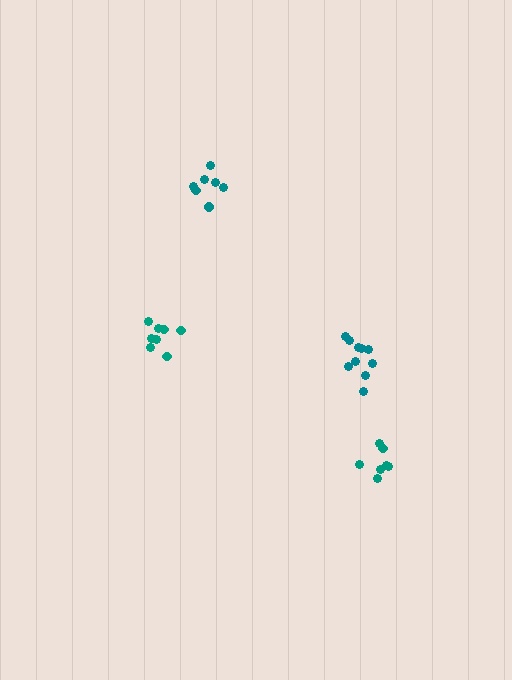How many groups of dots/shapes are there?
There are 4 groups.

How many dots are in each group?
Group 1: 10 dots, Group 2: 8 dots, Group 3: 7 dots, Group 4: 7 dots (32 total).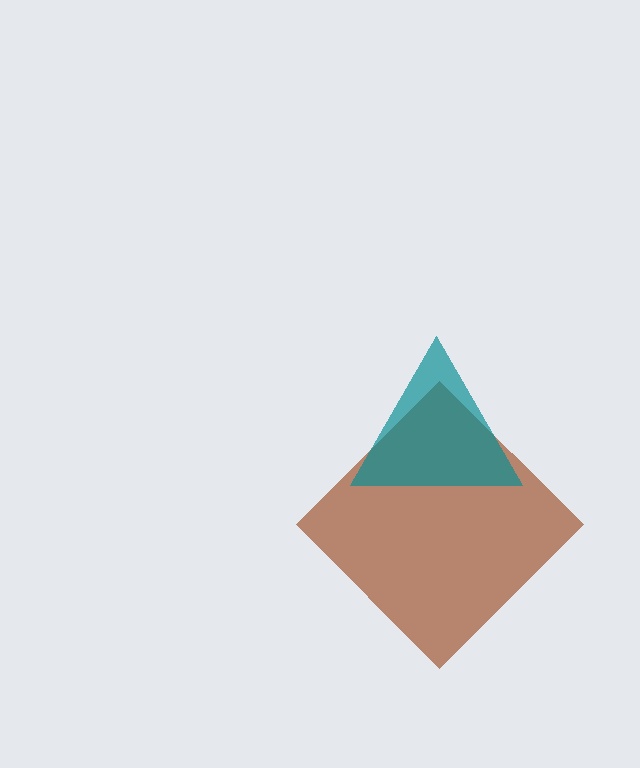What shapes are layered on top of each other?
The layered shapes are: a brown diamond, a teal triangle.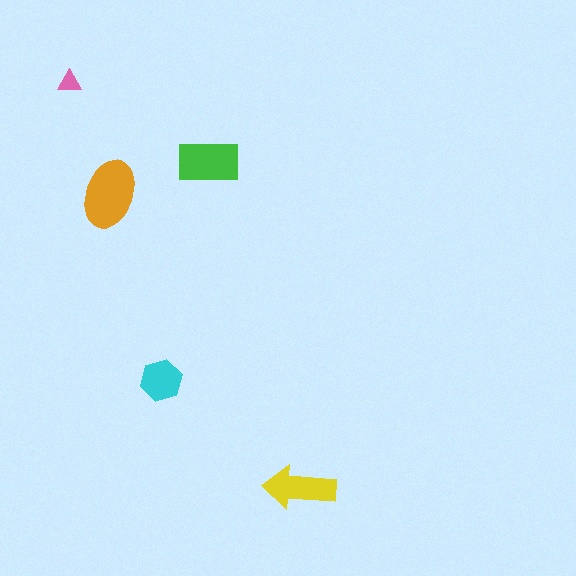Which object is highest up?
The pink triangle is topmost.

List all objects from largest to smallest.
The orange ellipse, the green rectangle, the yellow arrow, the cyan hexagon, the pink triangle.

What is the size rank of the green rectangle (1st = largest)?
2nd.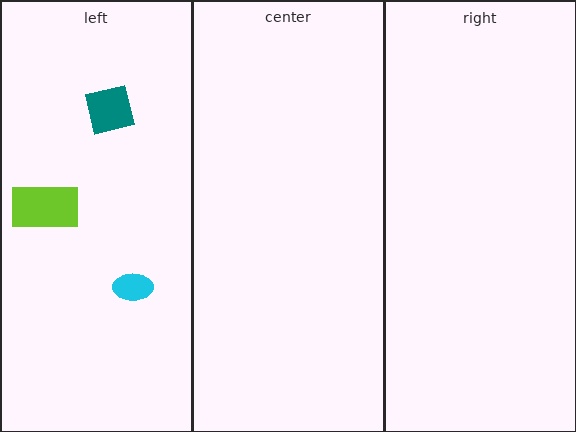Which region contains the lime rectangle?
The left region.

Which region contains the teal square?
The left region.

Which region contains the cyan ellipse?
The left region.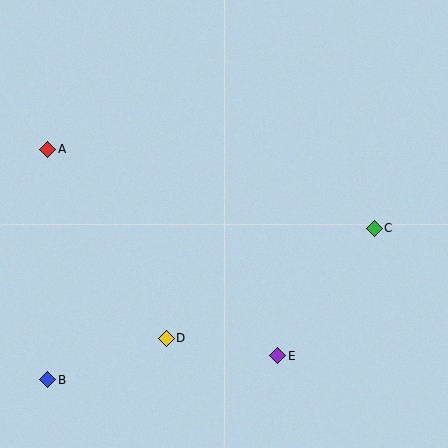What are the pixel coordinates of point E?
Point E is at (278, 356).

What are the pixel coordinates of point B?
Point B is at (48, 380).